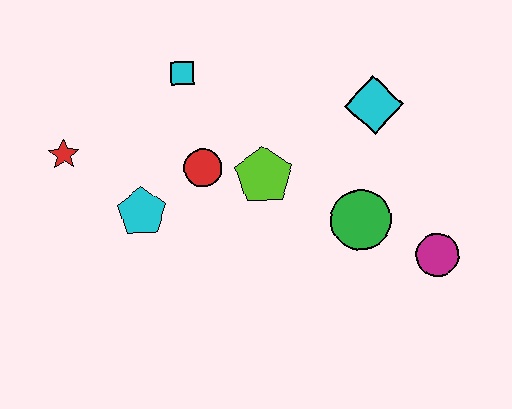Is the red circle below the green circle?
No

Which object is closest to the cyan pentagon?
The red circle is closest to the cyan pentagon.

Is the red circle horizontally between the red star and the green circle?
Yes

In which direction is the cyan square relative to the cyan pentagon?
The cyan square is above the cyan pentagon.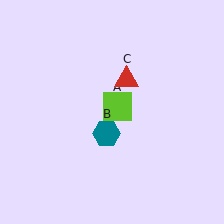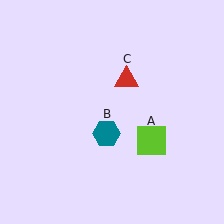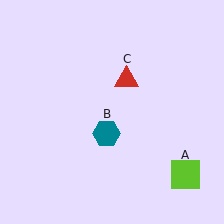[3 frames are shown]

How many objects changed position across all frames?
1 object changed position: lime square (object A).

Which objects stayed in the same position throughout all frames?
Teal hexagon (object B) and red triangle (object C) remained stationary.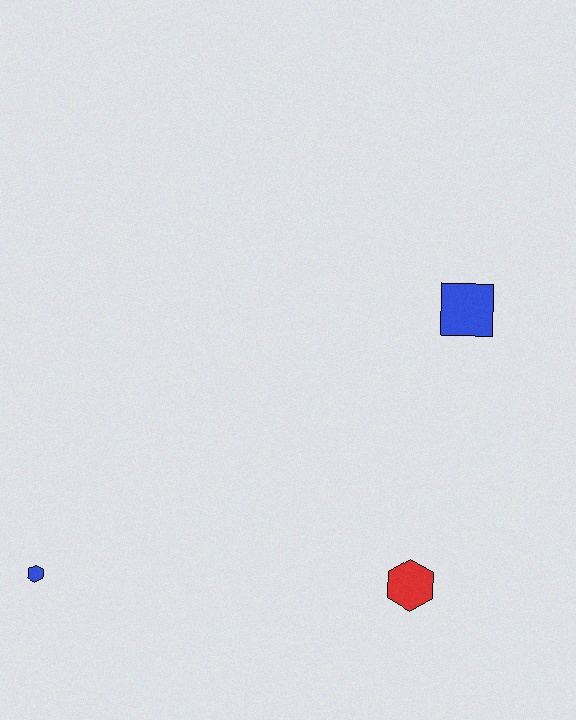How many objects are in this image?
There are 3 objects.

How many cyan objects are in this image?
There are no cyan objects.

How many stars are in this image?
There are no stars.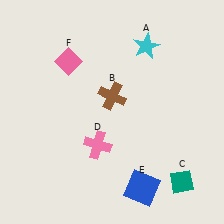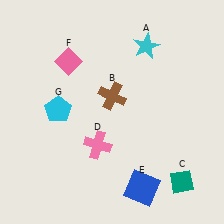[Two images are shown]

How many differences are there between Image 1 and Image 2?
There is 1 difference between the two images.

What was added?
A cyan pentagon (G) was added in Image 2.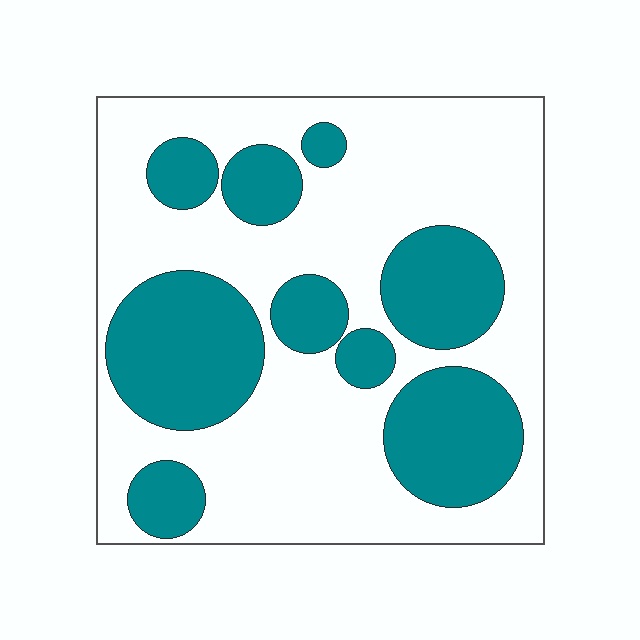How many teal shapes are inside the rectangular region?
9.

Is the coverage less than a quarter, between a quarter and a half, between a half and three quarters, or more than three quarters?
Between a quarter and a half.